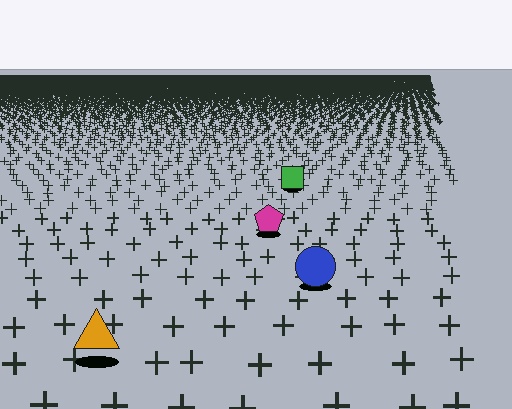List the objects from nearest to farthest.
From nearest to farthest: the orange triangle, the blue circle, the magenta pentagon, the green square.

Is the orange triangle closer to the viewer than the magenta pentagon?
Yes. The orange triangle is closer — you can tell from the texture gradient: the ground texture is coarser near it.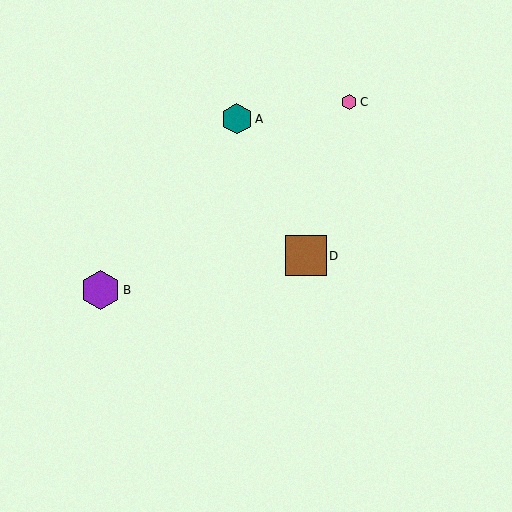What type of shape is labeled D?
Shape D is a brown square.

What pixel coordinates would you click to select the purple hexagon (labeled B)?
Click at (101, 290) to select the purple hexagon B.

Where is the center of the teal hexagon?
The center of the teal hexagon is at (237, 119).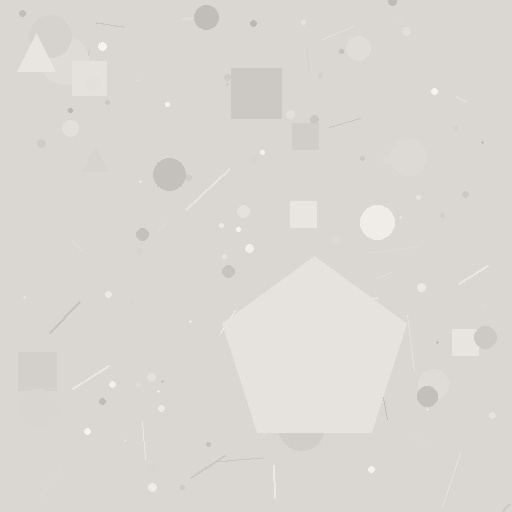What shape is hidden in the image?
A pentagon is hidden in the image.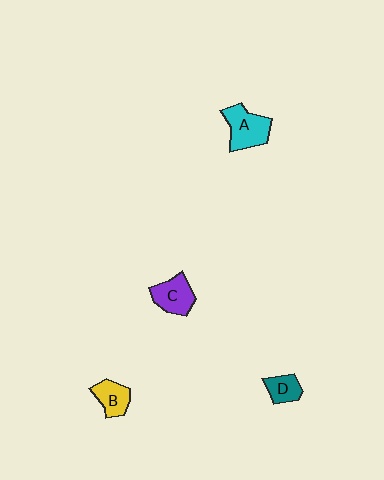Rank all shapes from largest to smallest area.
From largest to smallest: A (cyan), C (purple), B (yellow), D (teal).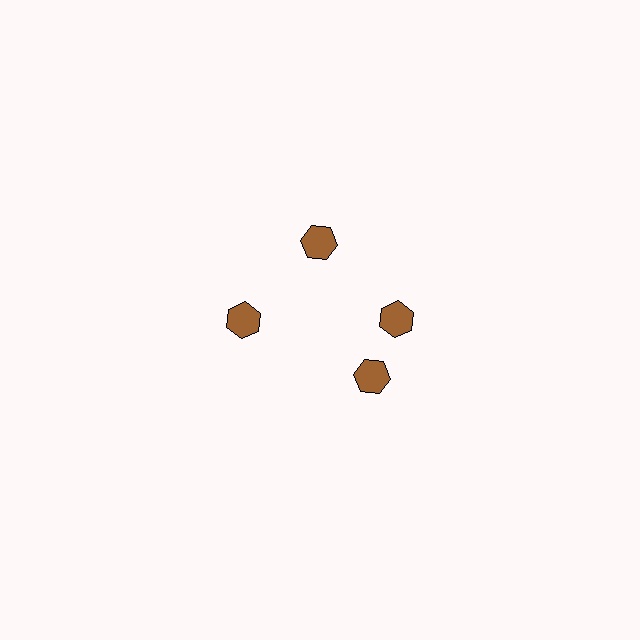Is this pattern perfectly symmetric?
No. The 4 brown hexagons are arranged in a ring, but one element near the 6 o'clock position is rotated out of alignment along the ring, breaking the 4-fold rotational symmetry.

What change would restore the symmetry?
The symmetry would be restored by rotating it back into even spacing with its neighbors so that all 4 hexagons sit at equal angles and equal distance from the center.